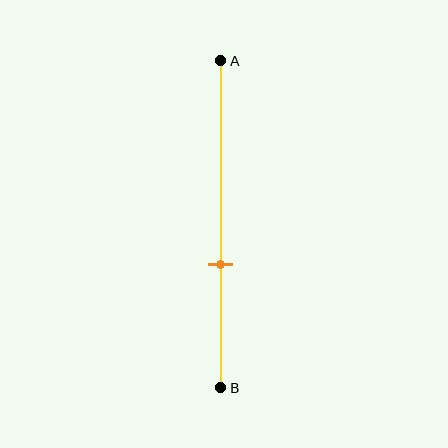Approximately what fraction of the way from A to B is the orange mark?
The orange mark is approximately 60% of the way from A to B.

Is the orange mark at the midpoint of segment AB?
No, the mark is at about 60% from A, not at the 50% midpoint.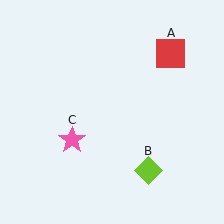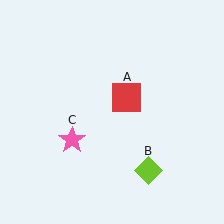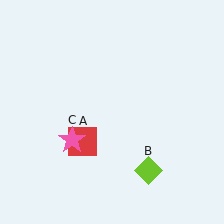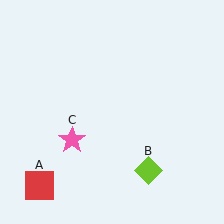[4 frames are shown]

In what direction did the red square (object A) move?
The red square (object A) moved down and to the left.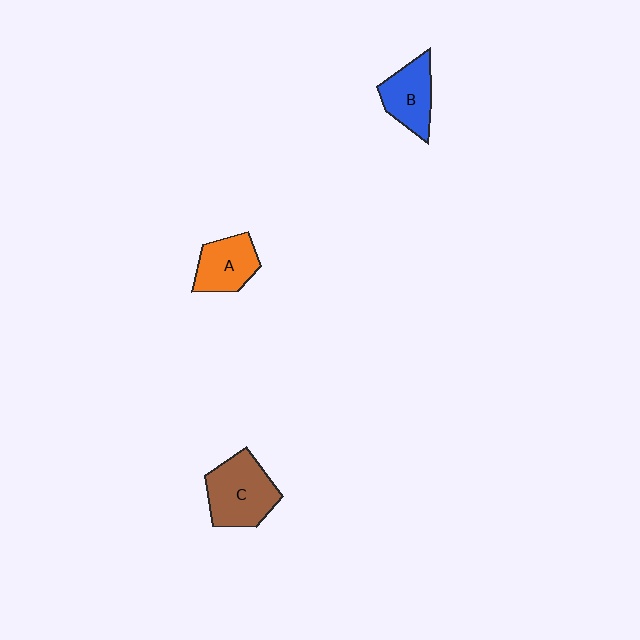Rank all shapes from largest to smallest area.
From largest to smallest: C (brown), B (blue), A (orange).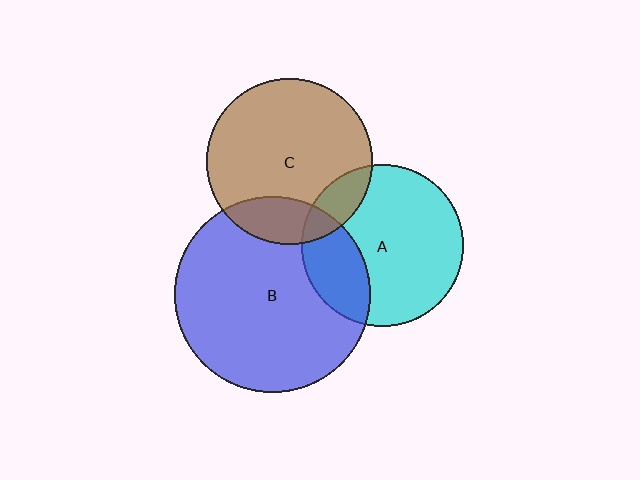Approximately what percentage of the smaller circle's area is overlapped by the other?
Approximately 25%.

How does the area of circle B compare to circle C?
Approximately 1.4 times.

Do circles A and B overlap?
Yes.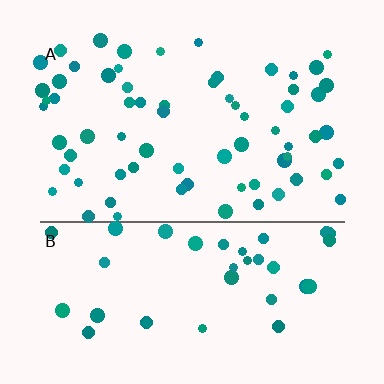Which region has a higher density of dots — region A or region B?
A (the top).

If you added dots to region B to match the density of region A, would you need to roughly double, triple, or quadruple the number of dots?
Approximately double.